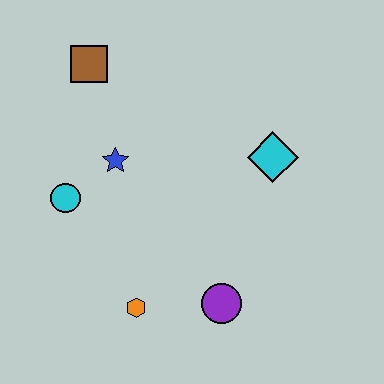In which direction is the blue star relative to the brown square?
The blue star is below the brown square.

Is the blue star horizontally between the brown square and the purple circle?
Yes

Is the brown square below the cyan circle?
No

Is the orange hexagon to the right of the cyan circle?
Yes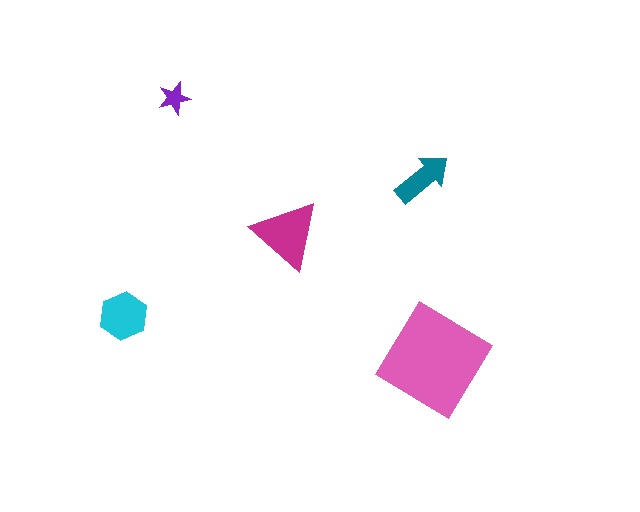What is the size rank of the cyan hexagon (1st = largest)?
3rd.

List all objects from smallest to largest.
The purple star, the teal arrow, the cyan hexagon, the magenta triangle, the pink diamond.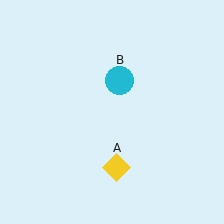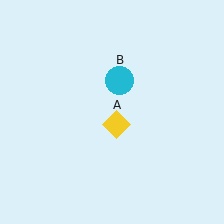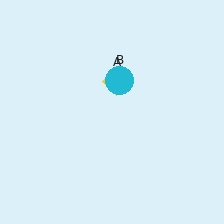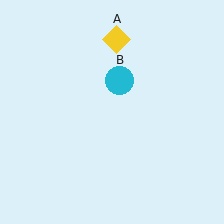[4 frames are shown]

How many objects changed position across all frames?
1 object changed position: yellow diamond (object A).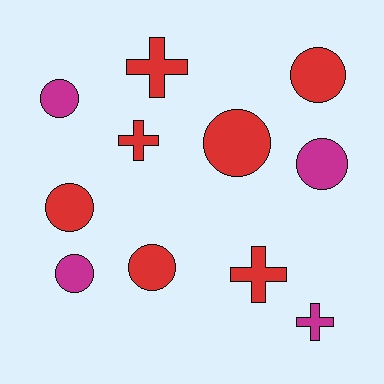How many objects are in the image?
There are 11 objects.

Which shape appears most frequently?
Circle, with 7 objects.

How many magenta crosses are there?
There is 1 magenta cross.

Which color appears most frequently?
Red, with 7 objects.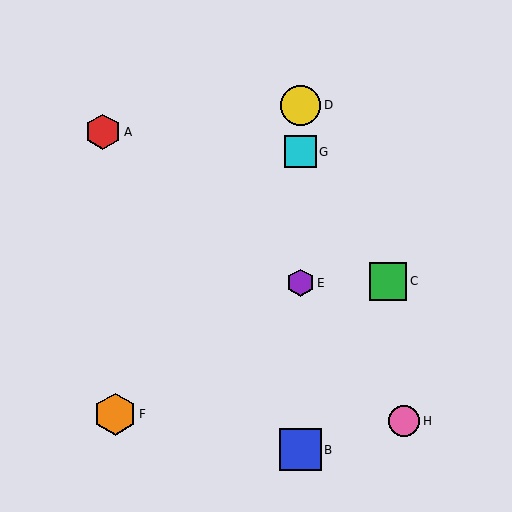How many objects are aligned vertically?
4 objects (B, D, E, G) are aligned vertically.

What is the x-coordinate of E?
Object E is at x≈301.